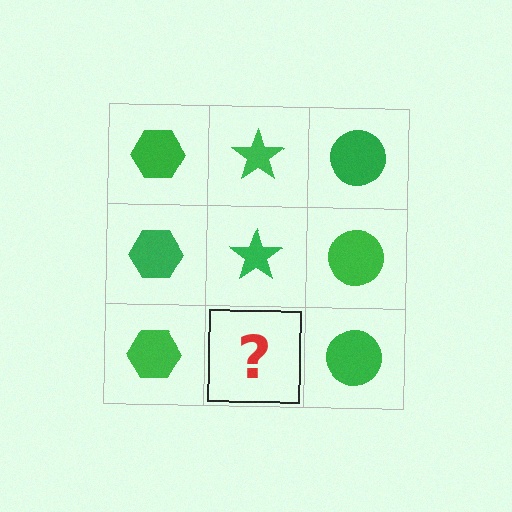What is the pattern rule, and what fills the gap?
The rule is that each column has a consistent shape. The gap should be filled with a green star.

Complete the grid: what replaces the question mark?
The question mark should be replaced with a green star.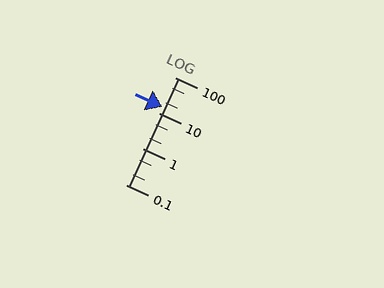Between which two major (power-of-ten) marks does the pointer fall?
The pointer is between 10 and 100.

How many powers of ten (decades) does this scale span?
The scale spans 3 decades, from 0.1 to 100.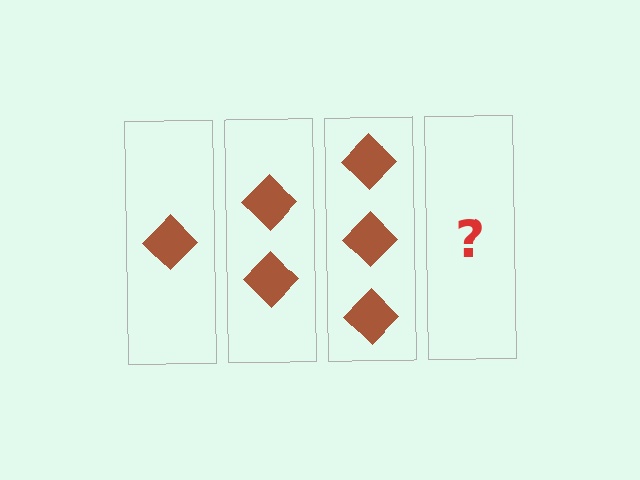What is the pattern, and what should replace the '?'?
The pattern is that each step adds one more diamond. The '?' should be 4 diamonds.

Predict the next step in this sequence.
The next step is 4 diamonds.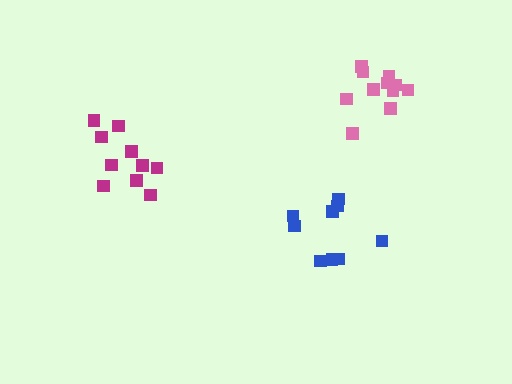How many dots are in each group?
Group 1: 10 dots, Group 2: 9 dots, Group 3: 11 dots (30 total).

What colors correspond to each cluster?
The clusters are colored: magenta, blue, pink.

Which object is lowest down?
The blue cluster is bottommost.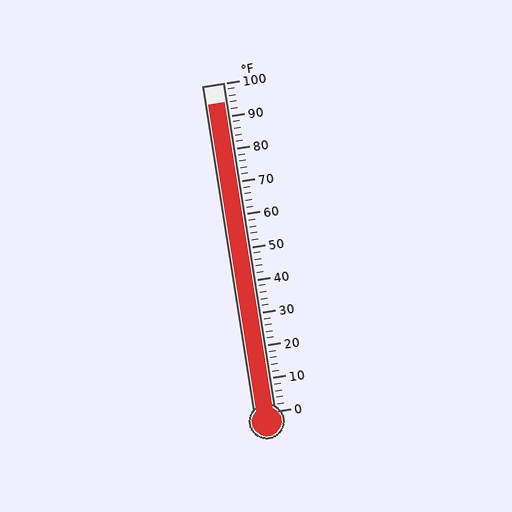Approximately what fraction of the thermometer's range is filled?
The thermometer is filled to approximately 95% of its range.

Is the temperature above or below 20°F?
The temperature is above 20°F.